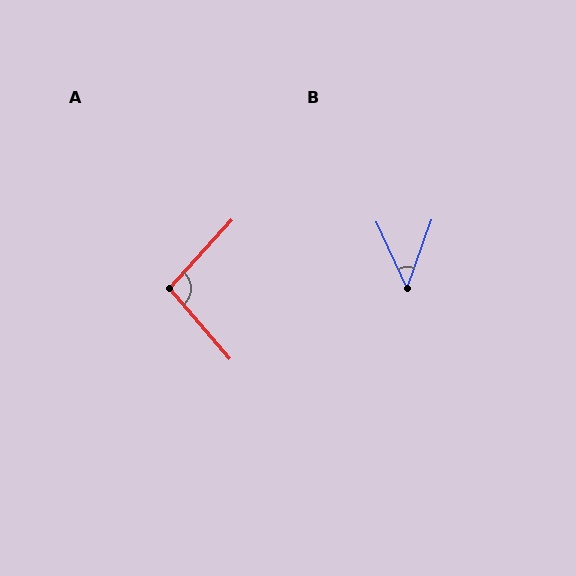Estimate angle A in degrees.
Approximately 97 degrees.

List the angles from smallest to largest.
B (44°), A (97°).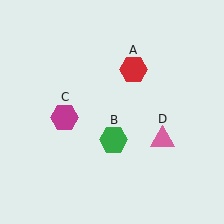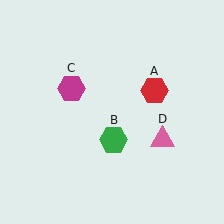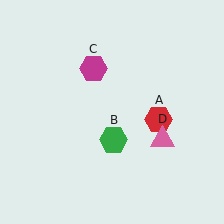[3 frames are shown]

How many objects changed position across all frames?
2 objects changed position: red hexagon (object A), magenta hexagon (object C).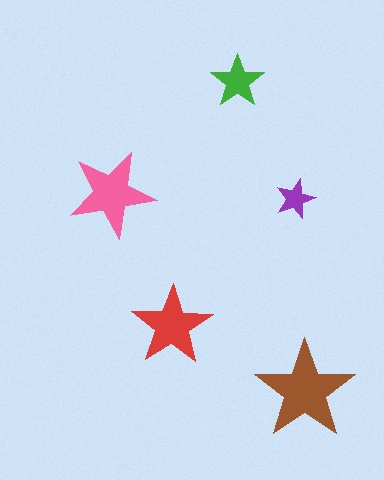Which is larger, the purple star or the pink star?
The pink one.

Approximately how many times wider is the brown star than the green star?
About 2 times wider.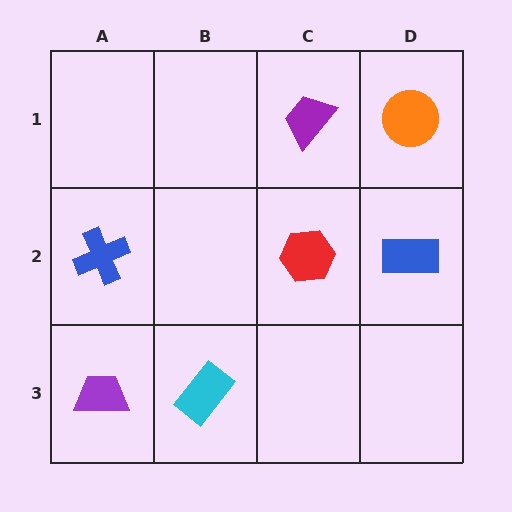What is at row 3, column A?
A purple trapezoid.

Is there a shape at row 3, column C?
No, that cell is empty.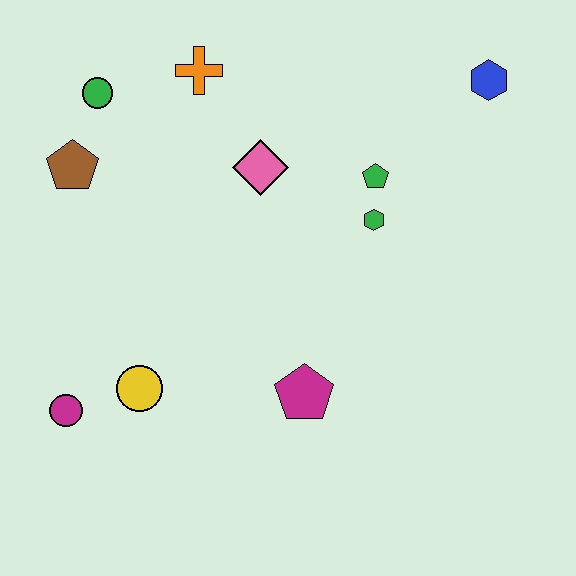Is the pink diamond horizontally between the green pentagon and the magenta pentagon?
No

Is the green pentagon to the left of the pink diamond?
No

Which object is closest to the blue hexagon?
The green pentagon is closest to the blue hexagon.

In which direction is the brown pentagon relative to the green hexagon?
The brown pentagon is to the left of the green hexagon.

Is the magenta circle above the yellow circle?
No